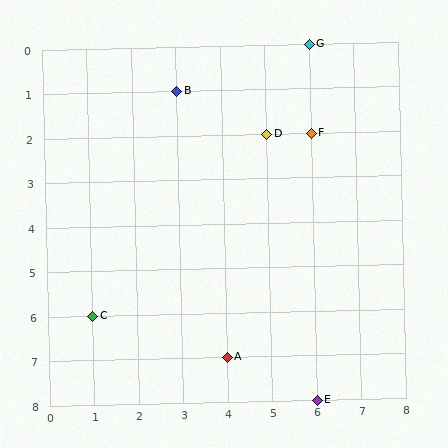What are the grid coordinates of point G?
Point G is at grid coordinates (6, 0).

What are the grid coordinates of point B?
Point B is at grid coordinates (3, 1).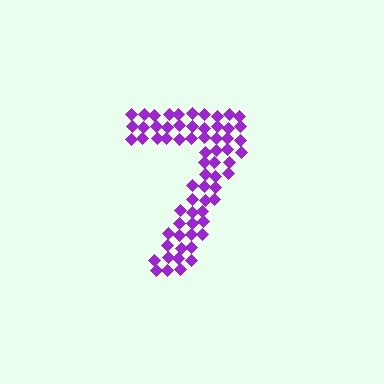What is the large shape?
The large shape is the digit 7.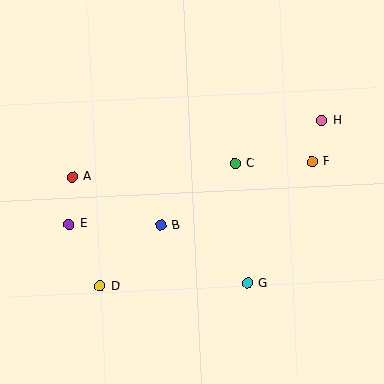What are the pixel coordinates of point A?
Point A is at (72, 177).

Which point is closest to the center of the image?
Point B at (161, 225) is closest to the center.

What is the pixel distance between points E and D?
The distance between E and D is 69 pixels.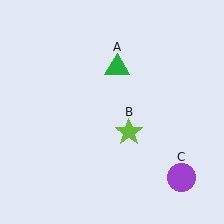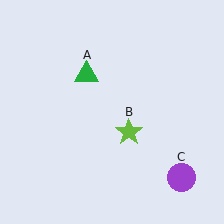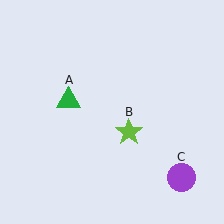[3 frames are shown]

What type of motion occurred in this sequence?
The green triangle (object A) rotated counterclockwise around the center of the scene.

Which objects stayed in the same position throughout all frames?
Lime star (object B) and purple circle (object C) remained stationary.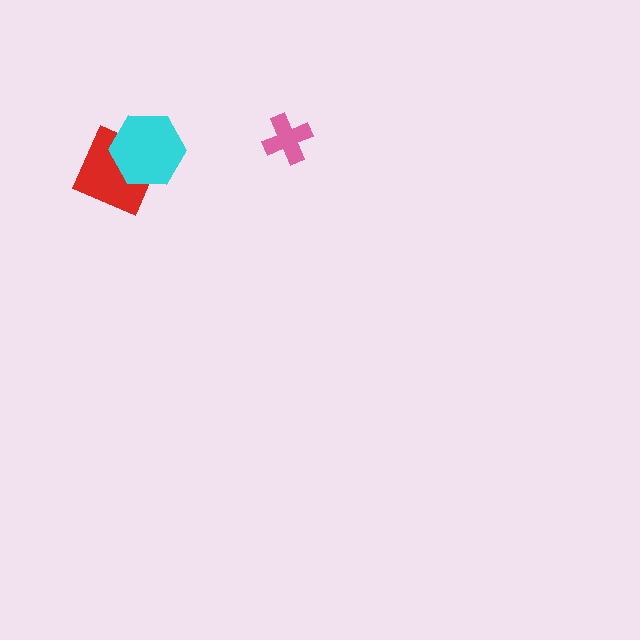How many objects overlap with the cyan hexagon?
1 object overlaps with the cyan hexagon.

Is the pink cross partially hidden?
No, no other shape covers it.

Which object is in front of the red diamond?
The cyan hexagon is in front of the red diamond.